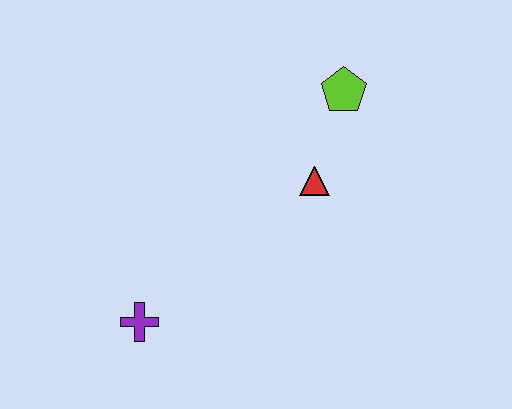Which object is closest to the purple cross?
The red triangle is closest to the purple cross.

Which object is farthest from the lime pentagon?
The purple cross is farthest from the lime pentagon.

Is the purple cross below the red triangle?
Yes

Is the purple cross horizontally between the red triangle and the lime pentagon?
No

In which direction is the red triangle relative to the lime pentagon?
The red triangle is below the lime pentagon.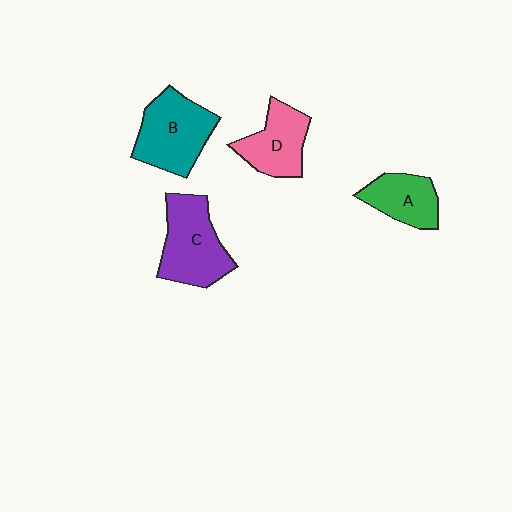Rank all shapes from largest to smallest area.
From largest to smallest: B (teal), C (purple), D (pink), A (green).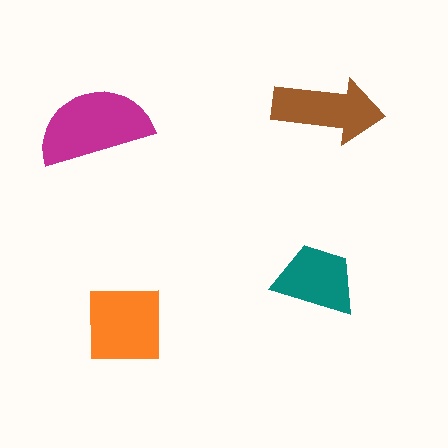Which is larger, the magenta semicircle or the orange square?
The magenta semicircle.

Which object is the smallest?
The teal trapezoid.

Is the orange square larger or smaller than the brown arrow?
Larger.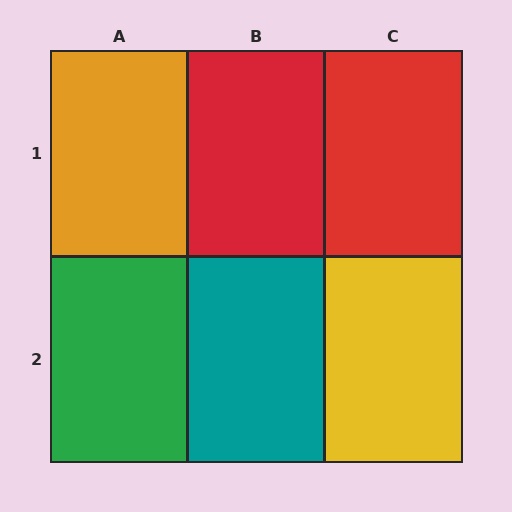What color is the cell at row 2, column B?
Teal.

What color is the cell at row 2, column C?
Yellow.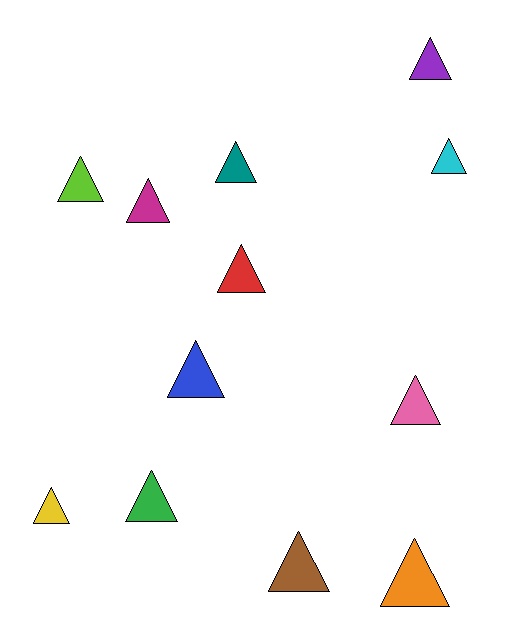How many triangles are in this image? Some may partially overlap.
There are 12 triangles.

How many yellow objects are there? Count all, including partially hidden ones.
There is 1 yellow object.